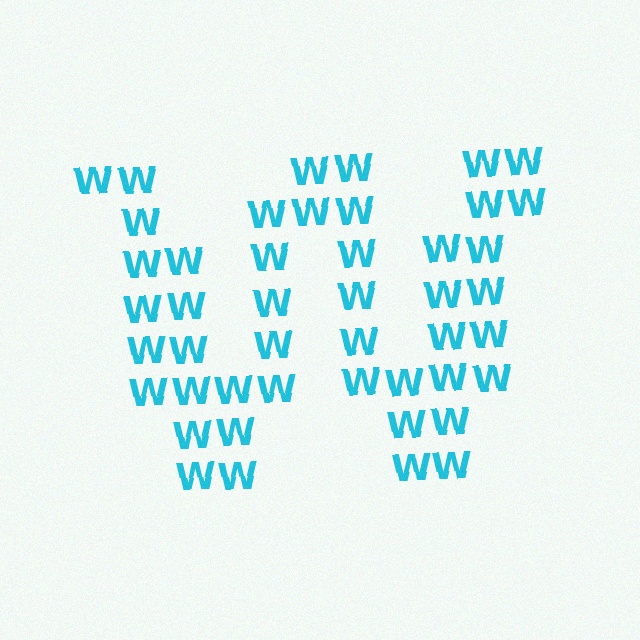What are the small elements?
The small elements are letter W's.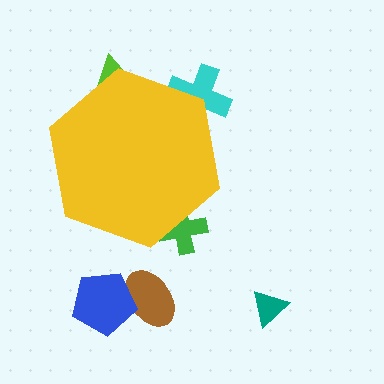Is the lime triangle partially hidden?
Yes, the lime triangle is partially hidden behind the yellow hexagon.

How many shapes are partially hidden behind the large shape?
3 shapes are partially hidden.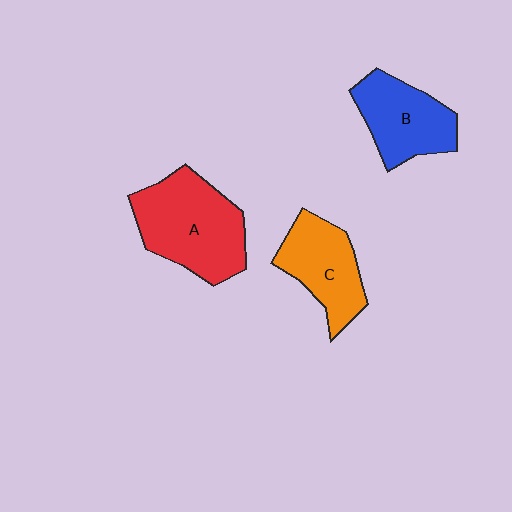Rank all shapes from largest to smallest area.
From largest to smallest: A (red), B (blue), C (orange).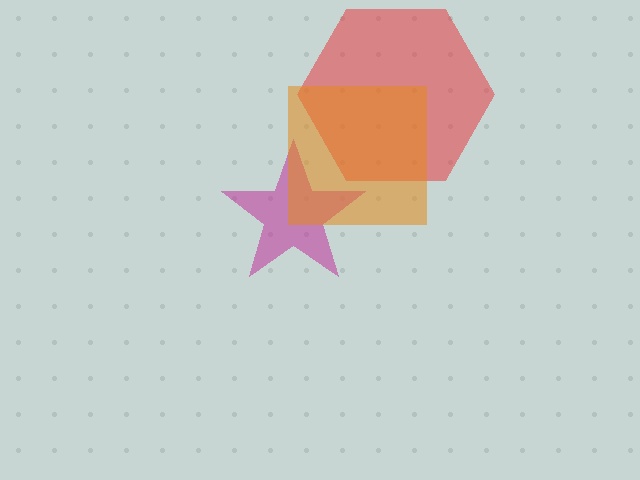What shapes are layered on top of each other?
The layered shapes are: a magenta star, a red hexagon, an orange square.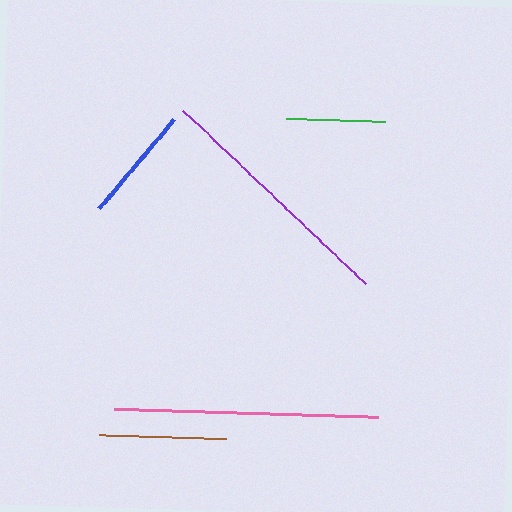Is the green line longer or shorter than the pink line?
The pink line is longer than the green line.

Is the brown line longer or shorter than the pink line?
The pink line is longer than the brown line.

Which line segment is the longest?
The pink line is the longest at approximately 263 pixels.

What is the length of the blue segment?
The blue segment is approximately 116 pixels long.